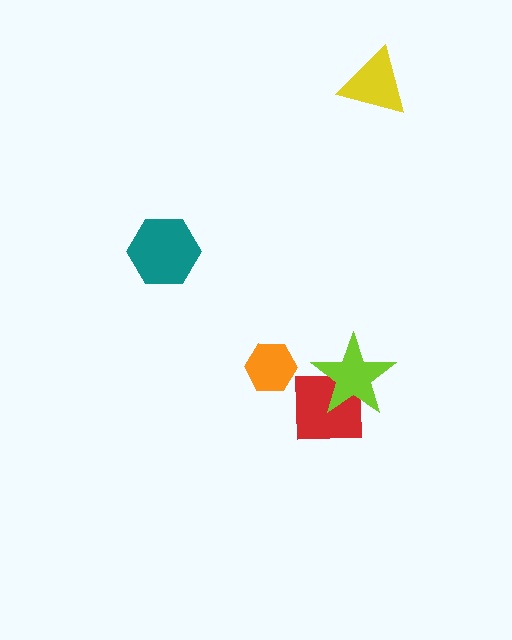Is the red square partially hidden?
Yes, it is partially covered by another shape.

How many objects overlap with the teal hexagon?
0 objects overlap with the teal hexagon.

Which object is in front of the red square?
The lime star is in front of the red square.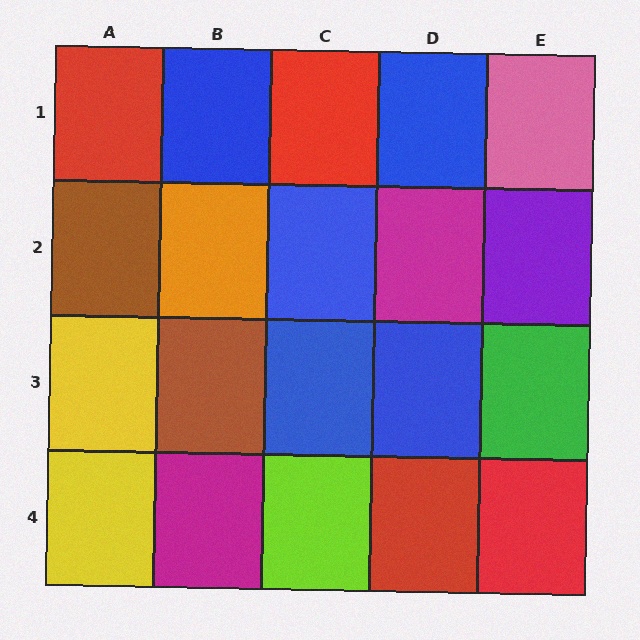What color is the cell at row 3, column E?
Green.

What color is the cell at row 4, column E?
Red.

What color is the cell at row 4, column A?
Yellow.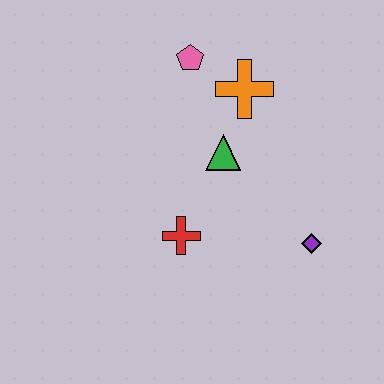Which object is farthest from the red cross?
The pink pentagon is farthest from the red cross.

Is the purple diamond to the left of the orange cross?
No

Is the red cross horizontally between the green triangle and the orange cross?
No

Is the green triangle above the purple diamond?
Yes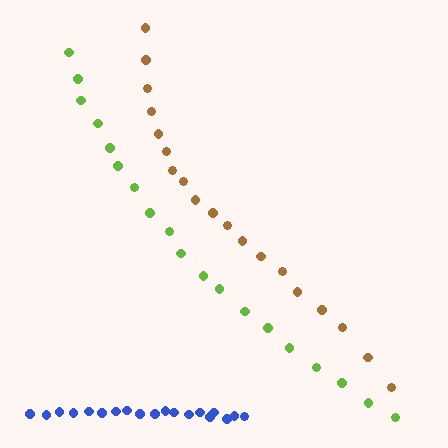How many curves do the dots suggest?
There are 3 distinct paths.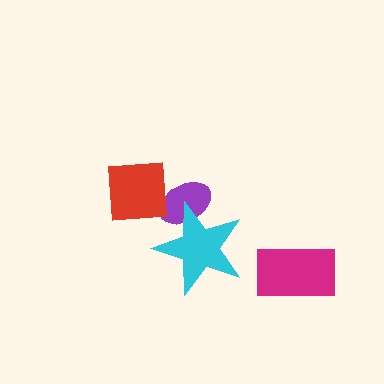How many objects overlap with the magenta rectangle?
0 objects overlap with the magenta rectangle.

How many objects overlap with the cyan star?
1 object overlaps with the cyan star.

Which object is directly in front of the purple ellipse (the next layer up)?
The cyan star is directly in front of the purple ellipse.